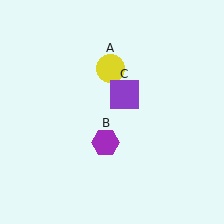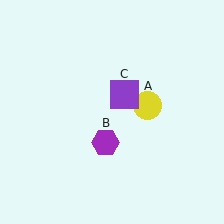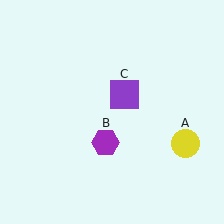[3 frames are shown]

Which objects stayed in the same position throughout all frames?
Purple hexagon (object B) and purple square (object C) remained stationary.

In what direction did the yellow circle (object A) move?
The yellow circle (object A) moved down and to the right.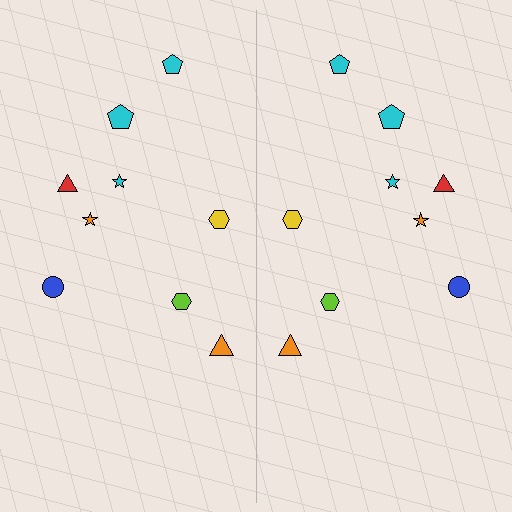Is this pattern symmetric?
Yes, this pattern has bilateral (reflection) symmetry.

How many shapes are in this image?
There are 18 shapes in this image.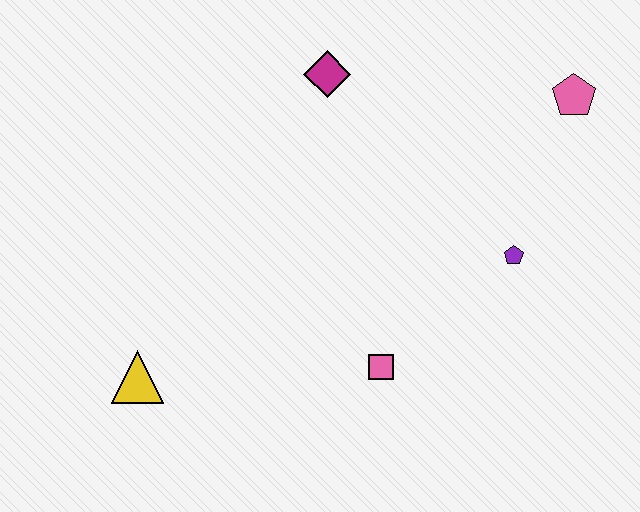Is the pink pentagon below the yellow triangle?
No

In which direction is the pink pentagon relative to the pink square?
The pink pentagon is above the pink square.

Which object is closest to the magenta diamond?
The pink pentagon is closest to the magenta diamond.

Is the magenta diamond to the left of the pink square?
Yes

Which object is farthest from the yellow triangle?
The pink pentagon is farthest from the yellow triangle.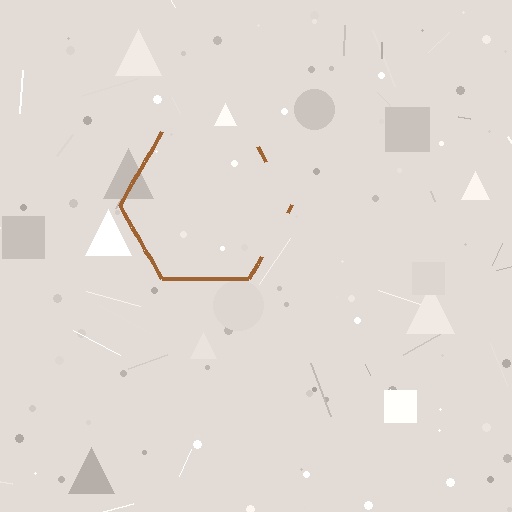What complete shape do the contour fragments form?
The contour fragments form a hexagon.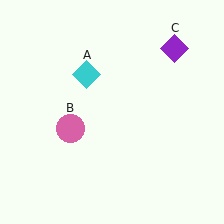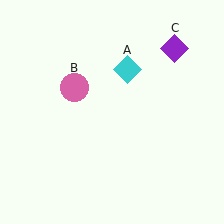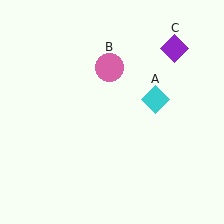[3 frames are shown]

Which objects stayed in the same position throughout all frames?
Purple diamond (object C) remained stationary.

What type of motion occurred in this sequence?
The cyan diamond (object A), pink circle (object B) rotated clockwise around the center of the scene.